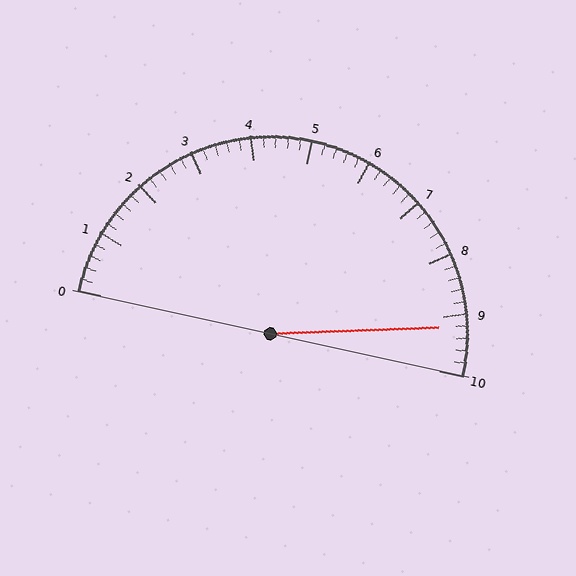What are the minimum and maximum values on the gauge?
The gauge ranges from 0 to 10.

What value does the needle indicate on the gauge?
The needle indicates approximately 9.2.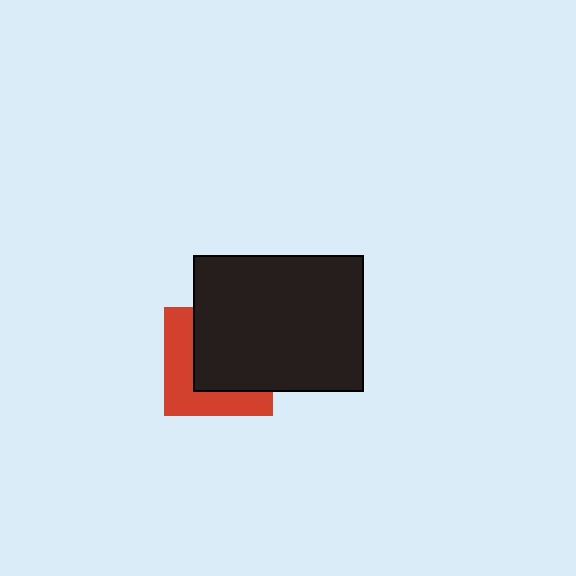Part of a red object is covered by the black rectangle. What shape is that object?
It is a square.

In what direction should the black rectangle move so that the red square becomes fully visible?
The black rectangle should move toward the upper-right. That is the shortest direction to clear the overlap and leave the red square fully visible.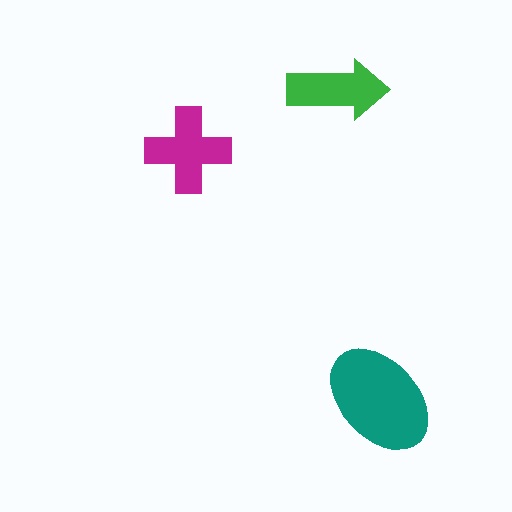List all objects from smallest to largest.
The green arrow, the magenta cross, the teal ellipse.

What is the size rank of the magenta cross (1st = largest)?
2nd.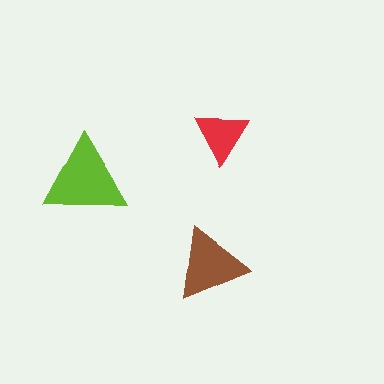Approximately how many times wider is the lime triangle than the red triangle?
About 1.5 times wider.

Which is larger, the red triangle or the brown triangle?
The brown one.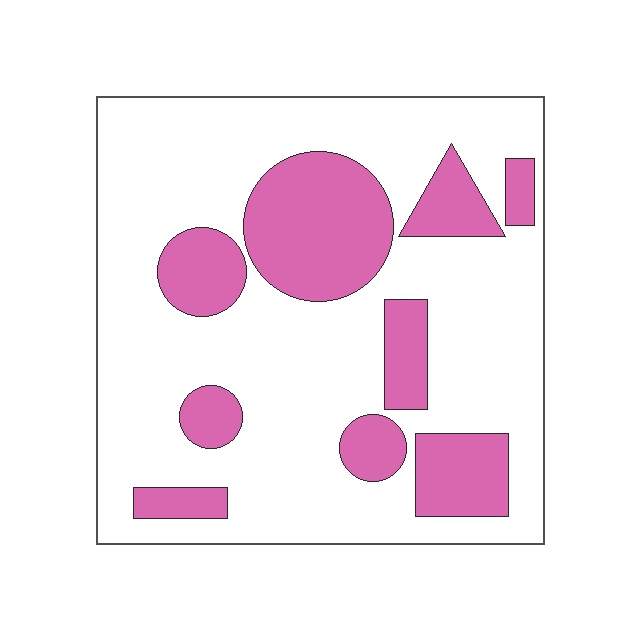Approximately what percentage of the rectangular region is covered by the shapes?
Approximately 25%.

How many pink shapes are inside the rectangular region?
9.